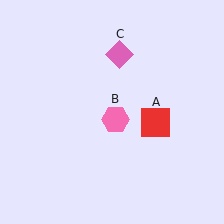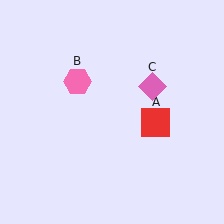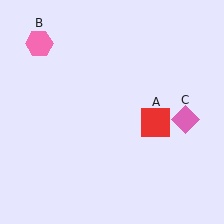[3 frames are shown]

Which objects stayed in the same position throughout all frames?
Red square (object A) remained stationary.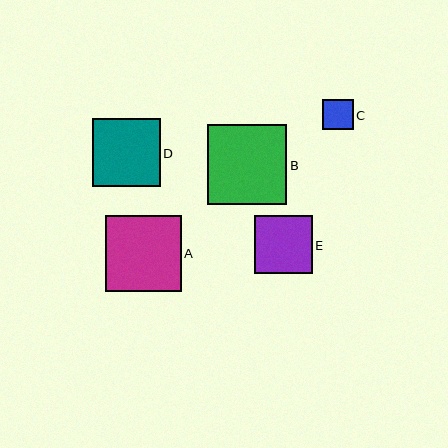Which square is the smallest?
Square C is the smallest with a size of approximately 30 pixels.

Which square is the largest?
Square B is the largest with a size of approximately 80 pixels.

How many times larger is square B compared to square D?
Square B is approximately 1.2 times the size of square D.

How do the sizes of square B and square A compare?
Square B and square A are approximately the same size.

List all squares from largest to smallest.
From largest to smallest: B, A, D, E, C.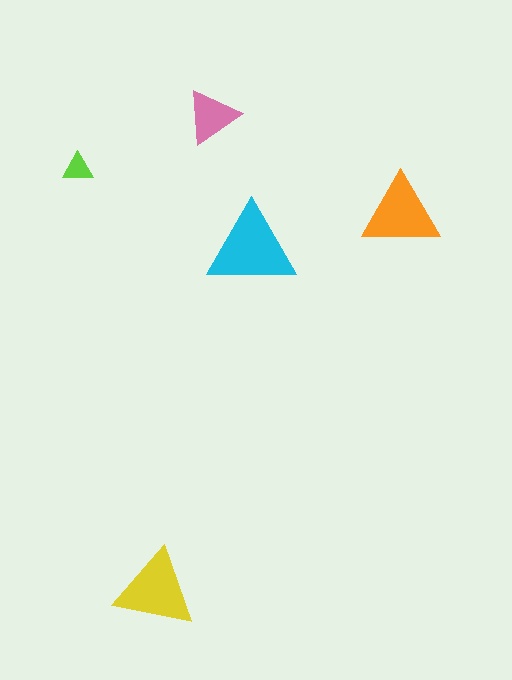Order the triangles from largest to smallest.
the cyan one, the yellow one, the orange one, the pink one, the lime one.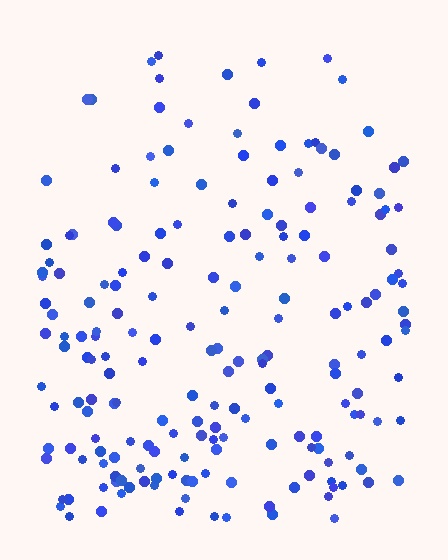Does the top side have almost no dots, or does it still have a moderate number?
Still a moderate number, just noticeably fewer than the bottom.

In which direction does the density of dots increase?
From top to bottom, with the bottom side densest.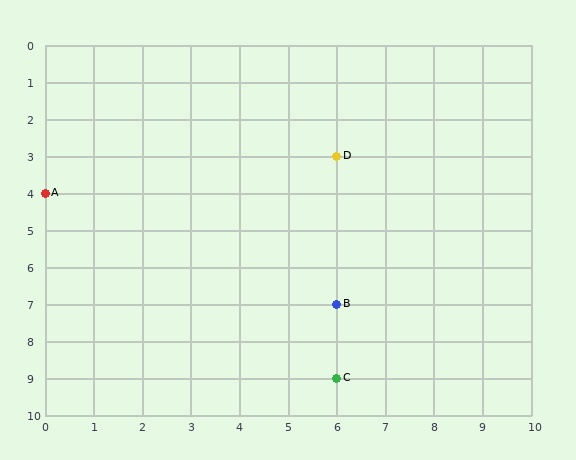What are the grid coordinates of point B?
Point B is at grid coordinates (6, 7).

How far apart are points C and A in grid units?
Points C and A are 6 columns and 5 rows apart (about 7.8 grid units diagonally).